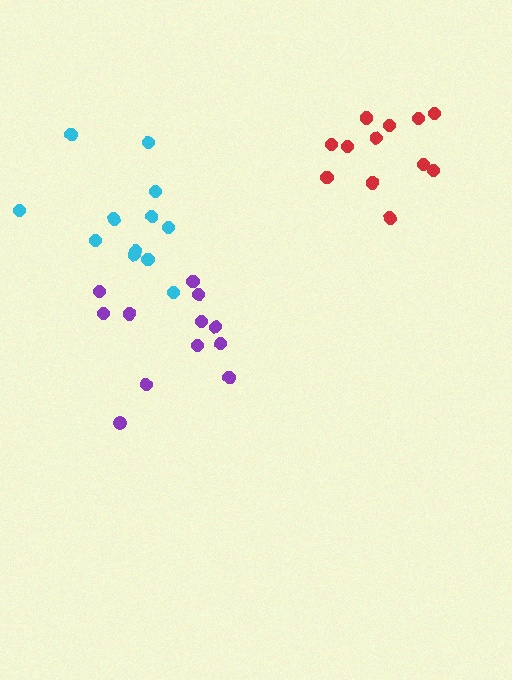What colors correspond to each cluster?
The clusters are colored: purple, cyan, red.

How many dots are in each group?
Group 1: 12 dots, Group 2: 12 dots, Group 3: 12 dots (36 total).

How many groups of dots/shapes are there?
There are 3 groups.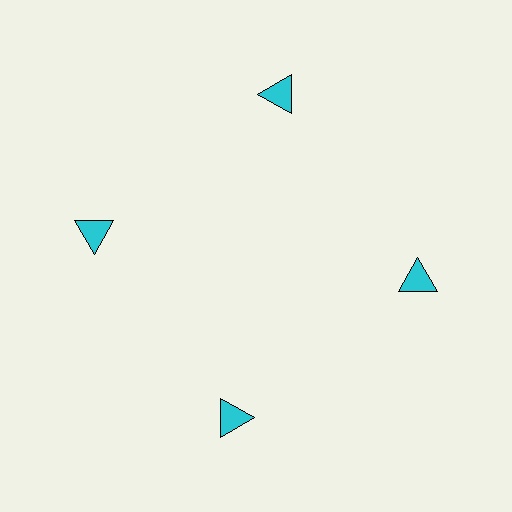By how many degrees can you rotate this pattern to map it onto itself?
The pattern maps onto itself every 90 degrees of rotation.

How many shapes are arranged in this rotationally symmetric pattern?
There are 4 shapes, arranged in 4 groups of 1.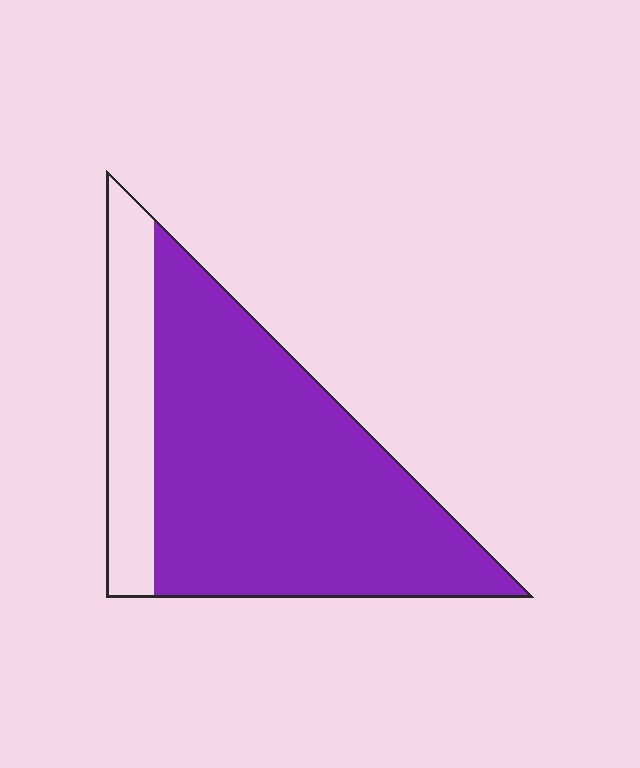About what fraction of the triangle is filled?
About four fifths (4/5).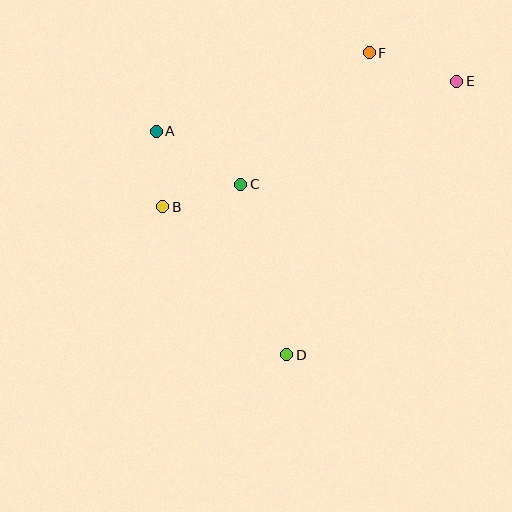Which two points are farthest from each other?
Points D and E are farthest from each other.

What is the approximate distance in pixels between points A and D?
The distance between A and D is approximately 259 pixels.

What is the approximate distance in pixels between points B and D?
The distance between B and D is approximately 193 pixels.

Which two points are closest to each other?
Points A and B are closest to each other.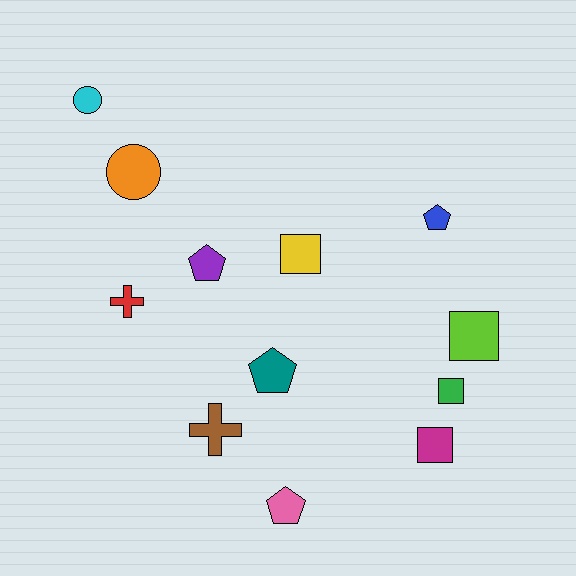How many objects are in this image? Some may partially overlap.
There are 12 objects.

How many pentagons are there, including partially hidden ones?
There are 4 pentagons.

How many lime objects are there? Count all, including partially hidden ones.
There is 1 lime object.